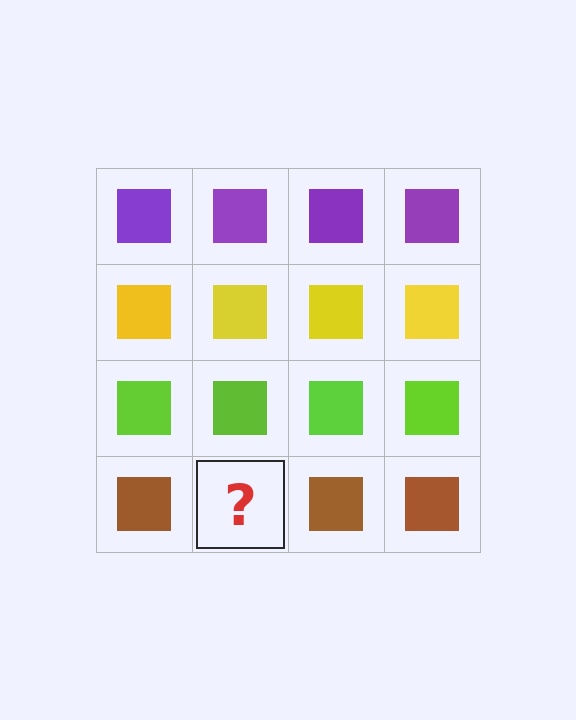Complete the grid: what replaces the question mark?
The question mark should be replaced with a brown square.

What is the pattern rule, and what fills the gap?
The rule is that each row has a consistent color. The gap should be filled with a brown square.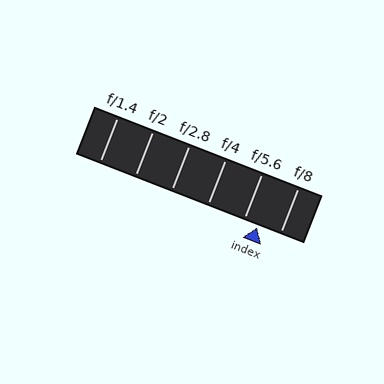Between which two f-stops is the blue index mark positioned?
The index mark is between f/5.6 and f/8.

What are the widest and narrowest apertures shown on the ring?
The widest aperture shown is f/1.4 and the narrowest is f/8.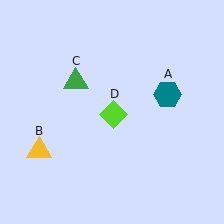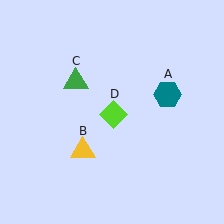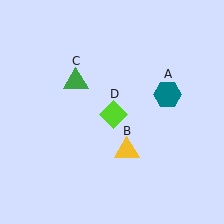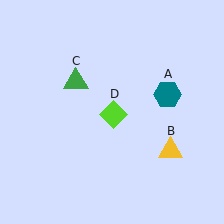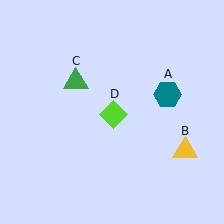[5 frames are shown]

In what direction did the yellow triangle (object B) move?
The yellow triangle (object B) moved right.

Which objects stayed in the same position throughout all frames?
Teal hexagon (object A) and green triangle (object C) and lime diamond (object D) remained stationary.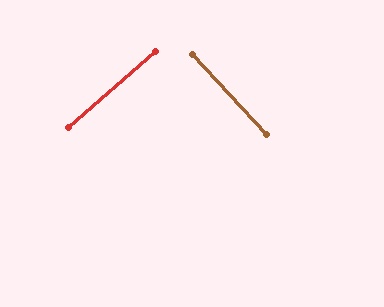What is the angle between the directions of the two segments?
Approximately 88 degrees.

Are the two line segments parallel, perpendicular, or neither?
Perpendicular — they meet at approximately 88°.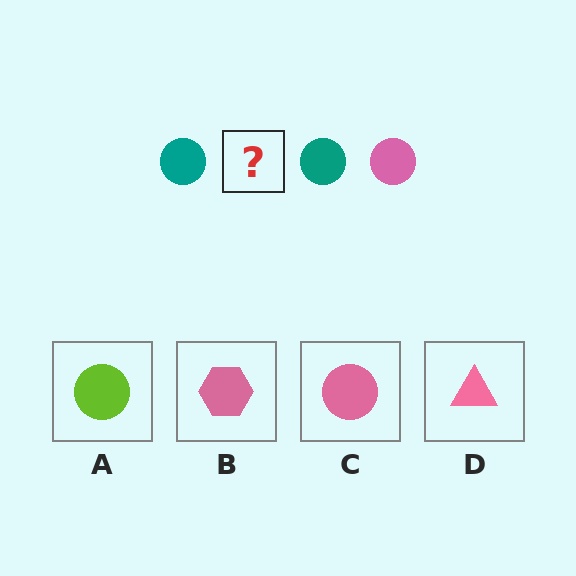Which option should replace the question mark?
Option C.